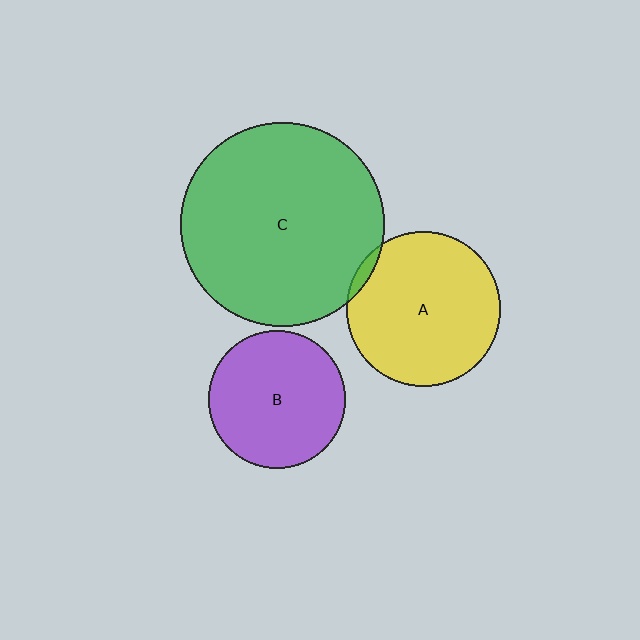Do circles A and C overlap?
Yes.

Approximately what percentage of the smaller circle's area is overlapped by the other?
Approximately 5%.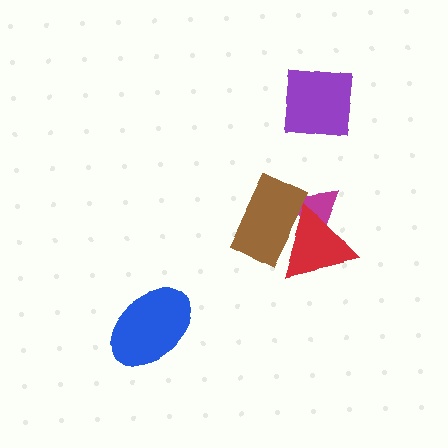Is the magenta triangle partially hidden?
Yes, it is partially covered by another shape.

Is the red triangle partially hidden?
Yes, it is partially covered by another shape.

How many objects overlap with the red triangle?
2 objects overlap with the red triangle.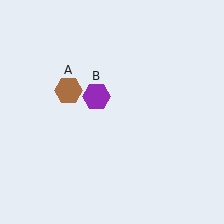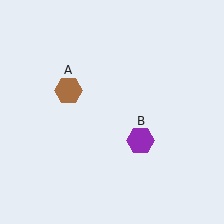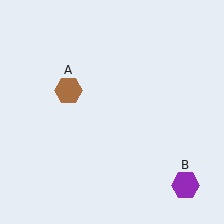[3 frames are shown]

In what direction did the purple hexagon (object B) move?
The purple hexagon (object B) moved down and to the right.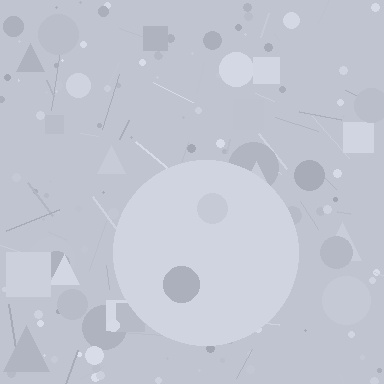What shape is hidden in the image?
A circle is hidden in the image.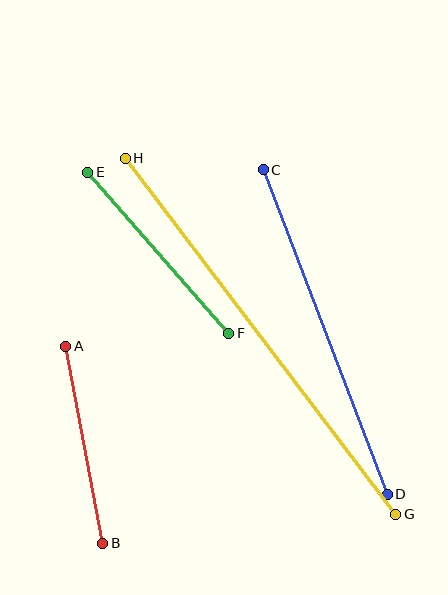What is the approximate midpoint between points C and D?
The midpoint is at approximately (325, 332) pixels.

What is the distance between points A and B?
The distance is approximately 200 pixels.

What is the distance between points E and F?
The distance is approximately 214 pixels.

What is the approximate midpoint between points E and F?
The midpoint is at approximately (158, 253) pixels.